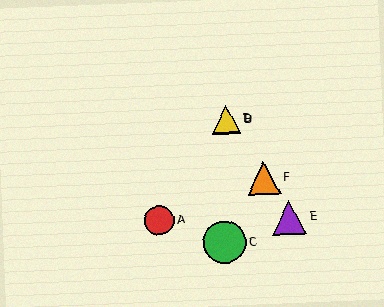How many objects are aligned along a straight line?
4 objects (B, D, E, F) are aligned along a straight line.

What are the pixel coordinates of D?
Object D is at (226, 119).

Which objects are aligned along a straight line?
Objects B, D, E, F are aligned along a straight line.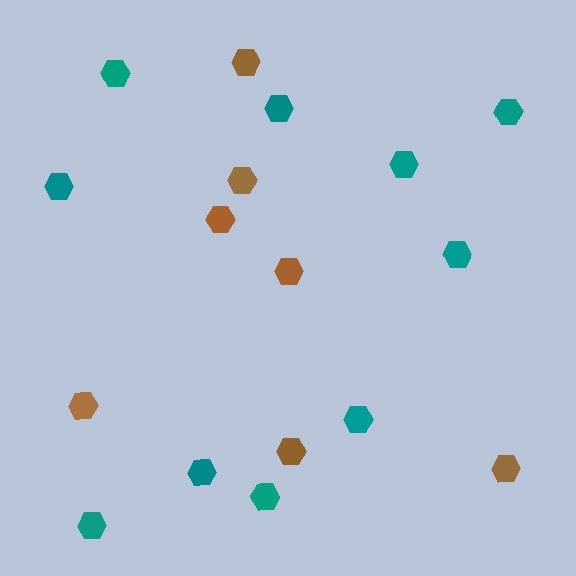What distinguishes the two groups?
There are 2 groups: one group of brown hexagons (7) and one group of teal hexagons (10).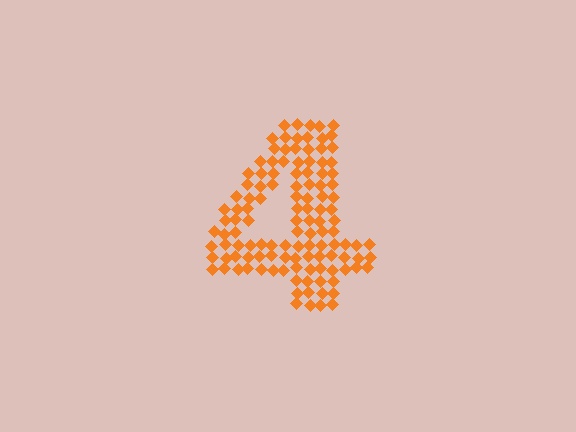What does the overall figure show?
The overall figure shows the digit 4.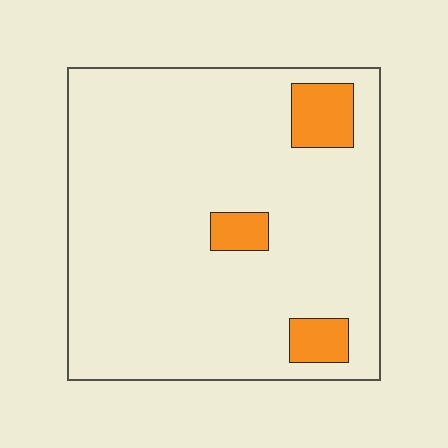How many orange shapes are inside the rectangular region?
3.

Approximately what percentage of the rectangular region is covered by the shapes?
Approximately 10%.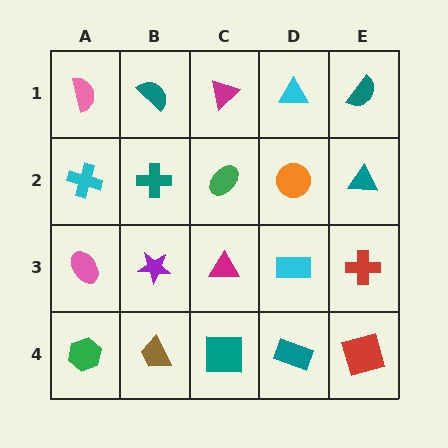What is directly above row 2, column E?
A teal semicircle.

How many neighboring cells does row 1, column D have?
3.